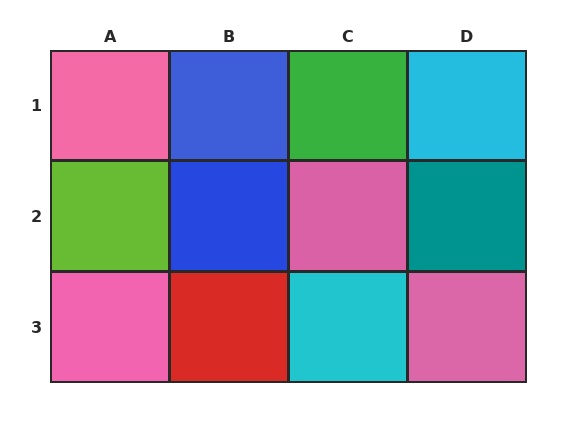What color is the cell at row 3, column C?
Cyan.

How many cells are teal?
1 cell is teal.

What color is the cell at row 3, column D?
Pink.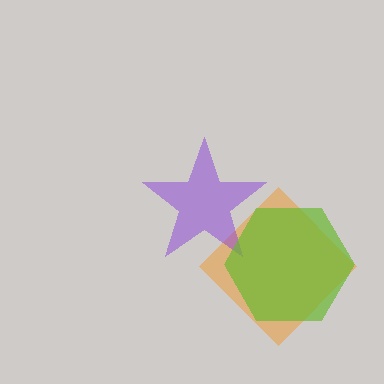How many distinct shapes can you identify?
There are 3 distinct shapes: an orange diamond, a purple star, a lime hexagon.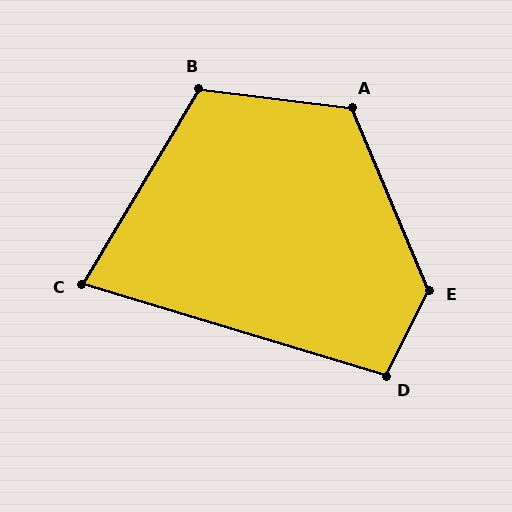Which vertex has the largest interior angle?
E, at approximately 130 degrees.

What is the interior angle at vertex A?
Approximately 120 degrees (obtuse).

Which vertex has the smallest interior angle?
C, at approximately 76 degrees.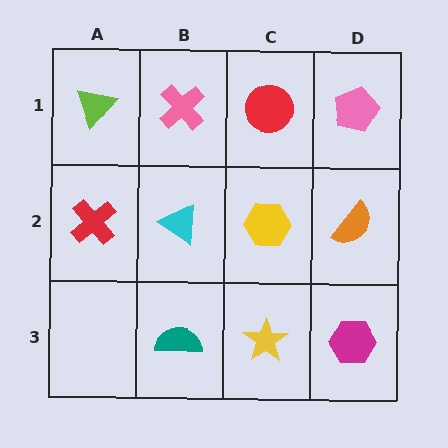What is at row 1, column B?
A pink cross.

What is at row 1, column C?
A red circle.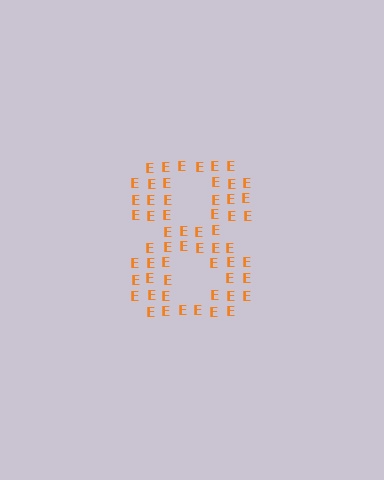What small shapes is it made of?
It is made of small letter E's.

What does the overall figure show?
The overall figure shows the digit 8.